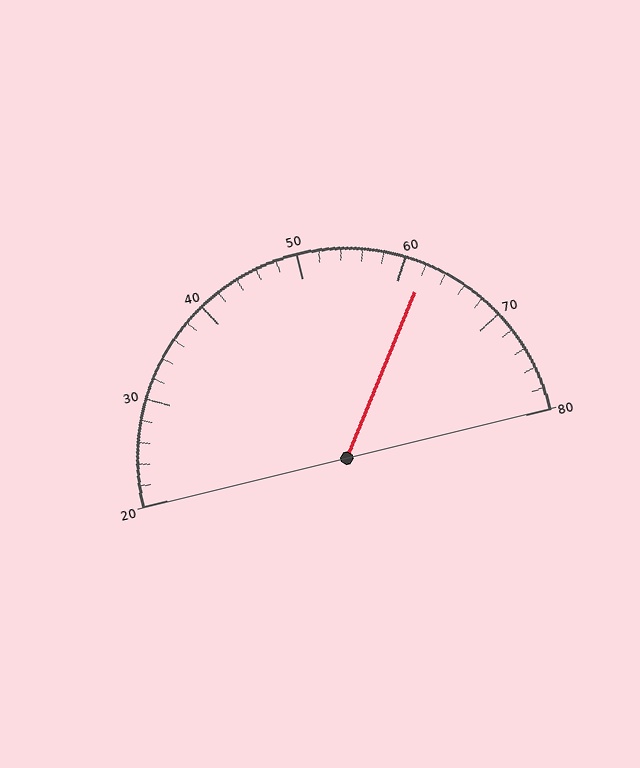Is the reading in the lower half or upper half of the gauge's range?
The reading is in the upper half of the range (20 to 80).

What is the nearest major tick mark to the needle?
The nearest major tick mark is 60.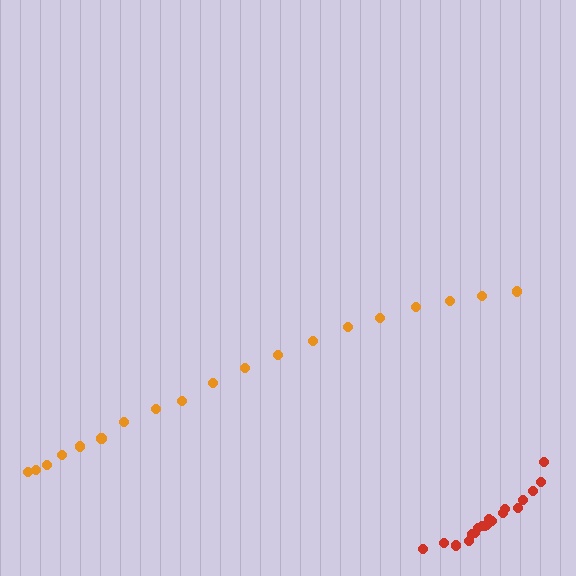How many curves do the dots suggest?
There are 2 distinct paths.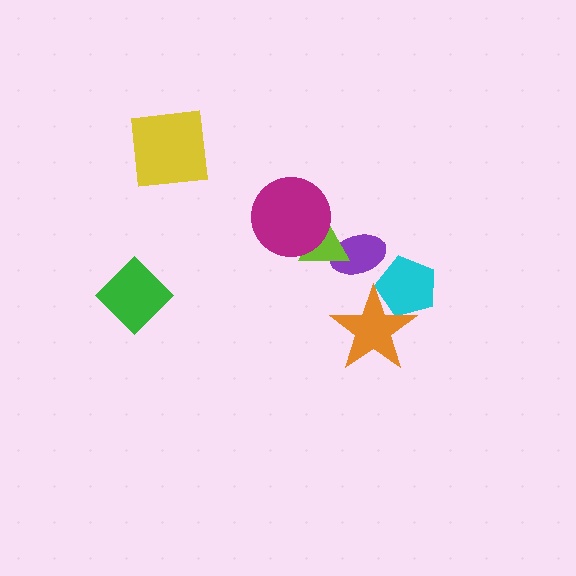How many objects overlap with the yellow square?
0 objects overlap with the yellow square.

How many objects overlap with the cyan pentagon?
1 object overlaps with the cyan pentagon.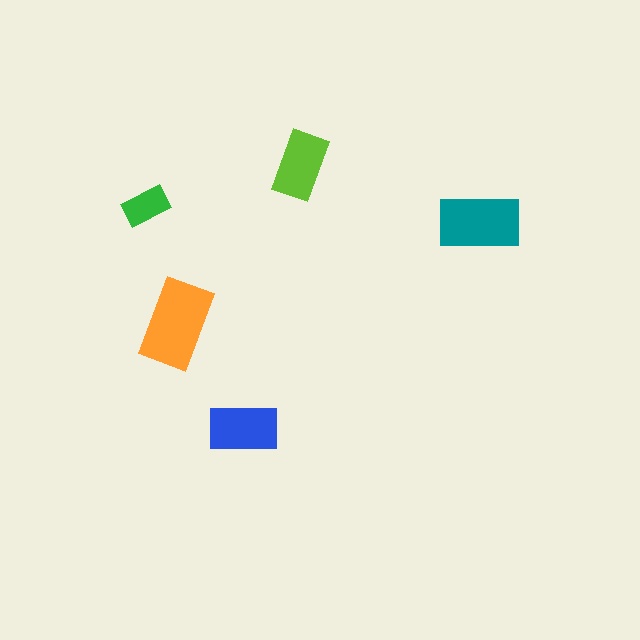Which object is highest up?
The lime rectangle is topmost.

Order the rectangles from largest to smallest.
the orange one, the teal one, the blue one, the lime one, the green one.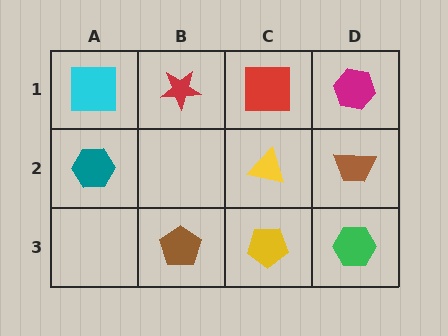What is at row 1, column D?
A magenta hexagon.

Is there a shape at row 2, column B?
No, that cell is empty.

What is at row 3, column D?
A green hexagon.